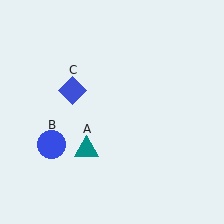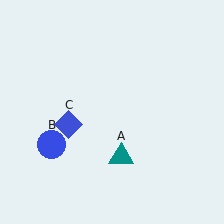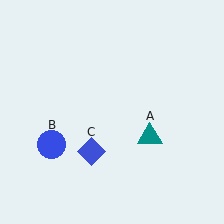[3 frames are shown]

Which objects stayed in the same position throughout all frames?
Blue circle (object B) remained stationary.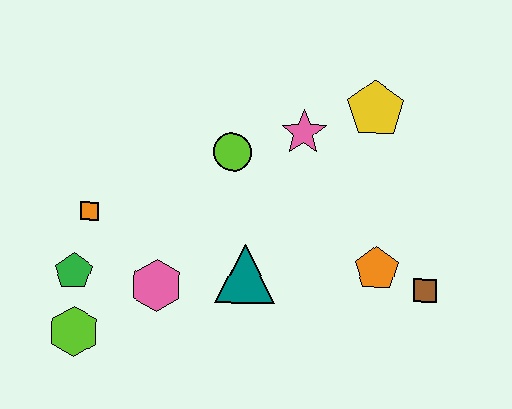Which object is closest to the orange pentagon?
The brown square is closest to the orange pentagon.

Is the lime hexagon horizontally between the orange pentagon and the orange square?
No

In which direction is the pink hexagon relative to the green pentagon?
The pink hexagon is to the right of the green pentagon.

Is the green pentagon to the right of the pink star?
No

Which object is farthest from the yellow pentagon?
The lime hexagon is farthest from the yellow pentagon.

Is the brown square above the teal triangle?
No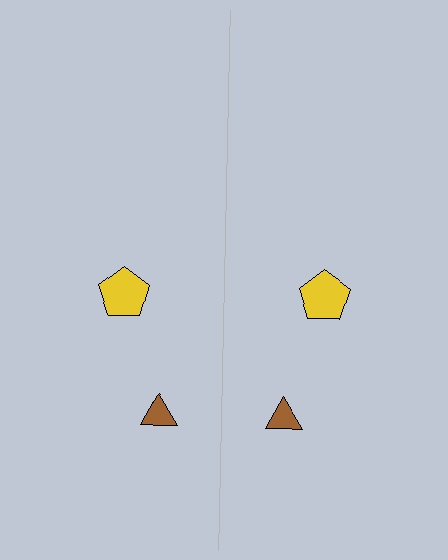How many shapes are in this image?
There are 4 shapes in this image.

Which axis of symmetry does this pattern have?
The pattern has a vertical axis of symmetry running through the center of the image.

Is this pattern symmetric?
Yes, this pattern has bilateral (reflection) symmetry.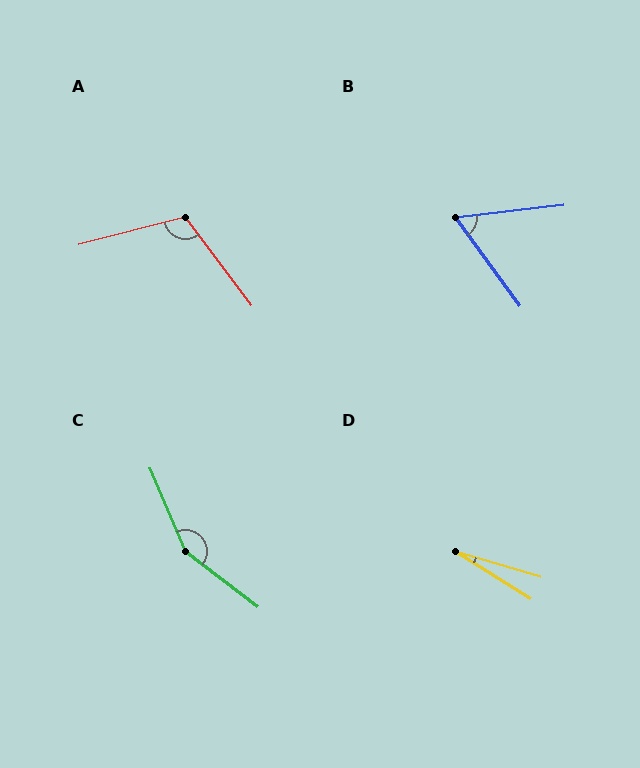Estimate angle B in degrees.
Approximately 60 degrees.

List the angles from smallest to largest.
D (15°), B (60°), A (112°), C (150°).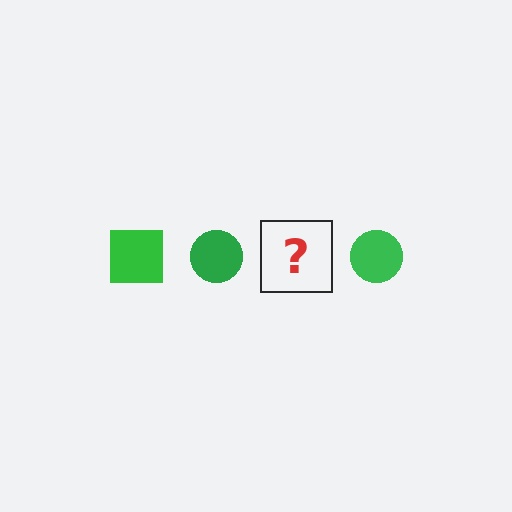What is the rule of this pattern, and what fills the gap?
The rule is that the pattern cycles through square, circle shapes in green. The gap should be filled with a green square.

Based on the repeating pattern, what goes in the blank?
The blank should be a green square.